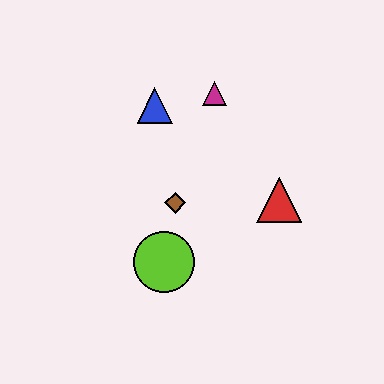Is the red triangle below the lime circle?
No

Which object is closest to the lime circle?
The brown diamond is closest to the lime circle.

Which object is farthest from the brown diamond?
The magenta triangle is farthest from the brown diamond.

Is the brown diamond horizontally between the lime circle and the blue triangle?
No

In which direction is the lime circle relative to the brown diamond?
The lime circle is below the brown diamond.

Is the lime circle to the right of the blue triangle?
Yes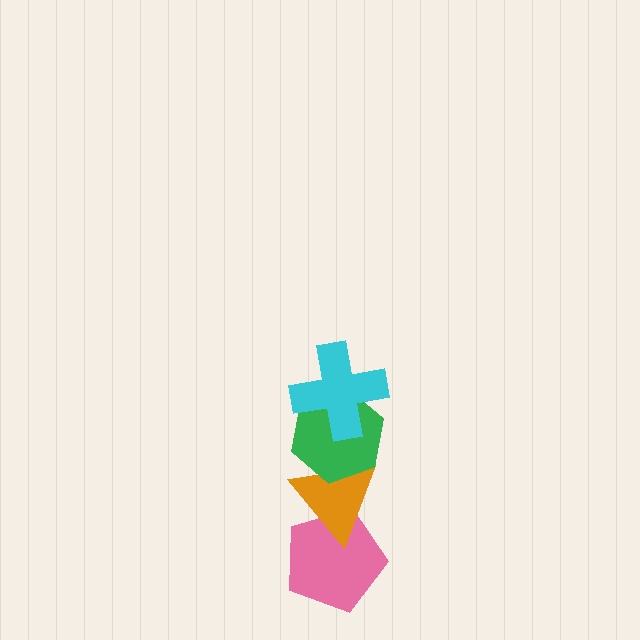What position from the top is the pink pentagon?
The pink pentagon is 4th from the top.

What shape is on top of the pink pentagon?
The orange triangle is on top of the pink pentagon.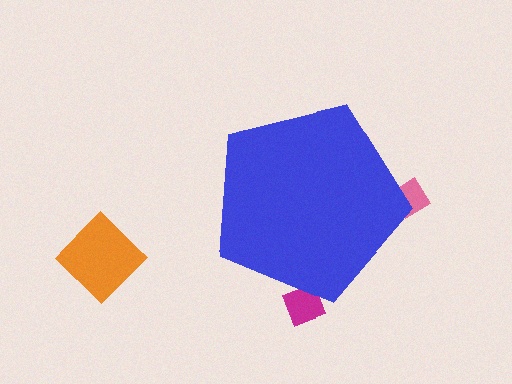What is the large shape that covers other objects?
A blue pentagon.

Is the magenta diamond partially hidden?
Yes, the magenta diamond is partially hidden behind the blue pentagon.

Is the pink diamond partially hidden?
Yes, the pink diamond is partially hidden behind the blue pentagon.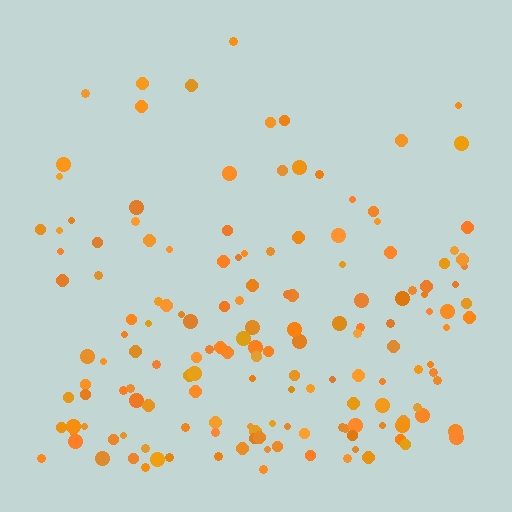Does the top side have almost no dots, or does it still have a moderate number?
Still a moderate number, just noticeably fewer than the bottom.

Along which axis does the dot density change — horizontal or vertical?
Vertical.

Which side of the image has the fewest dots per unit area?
The top.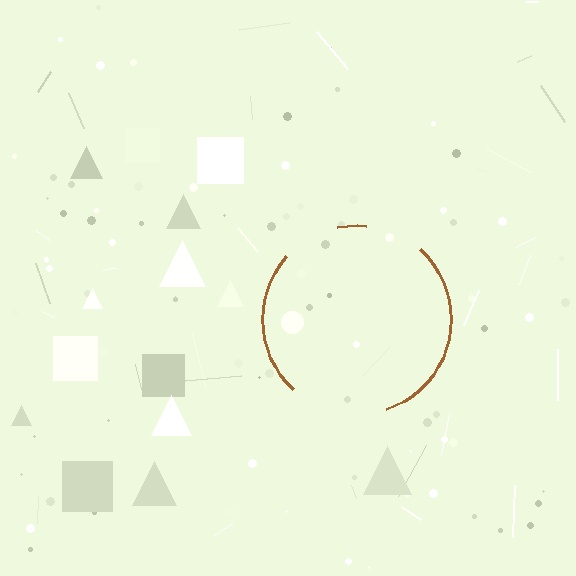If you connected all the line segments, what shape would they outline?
They would outline a circle.